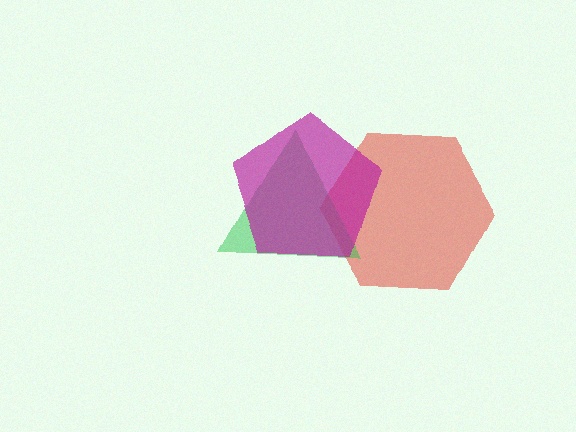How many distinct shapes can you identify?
There are 3 distinct shapes: a red hexagon, a green triangle, a magenta pentagon.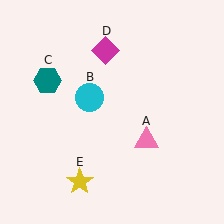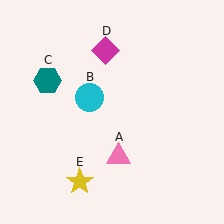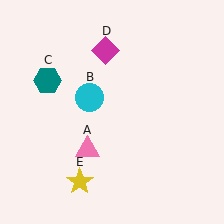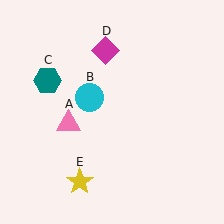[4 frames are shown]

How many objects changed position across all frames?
1 object changed position: pink triangle (object A).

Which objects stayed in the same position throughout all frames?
Cyan circle (object B) and teal hexagon (object C) and magenta diamond (object D) and yellow star (object E) remained stationary.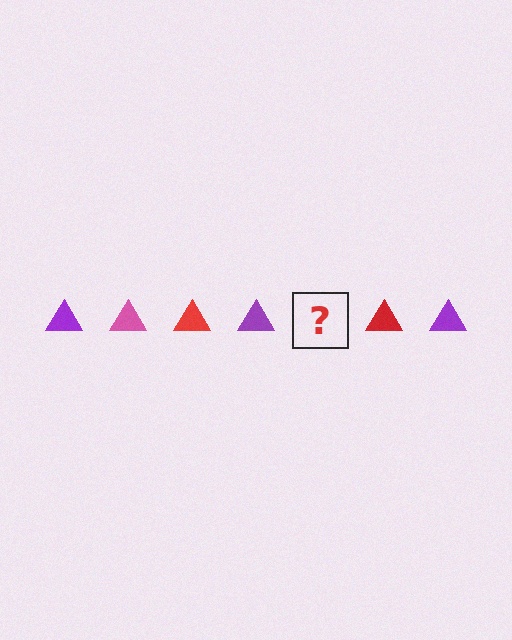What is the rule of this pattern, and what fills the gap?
The rule is that the pattern cycles through purple, pink, red triangles. The gap should be filled with a pink triangle.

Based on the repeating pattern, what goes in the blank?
The blank should be a pink triangle.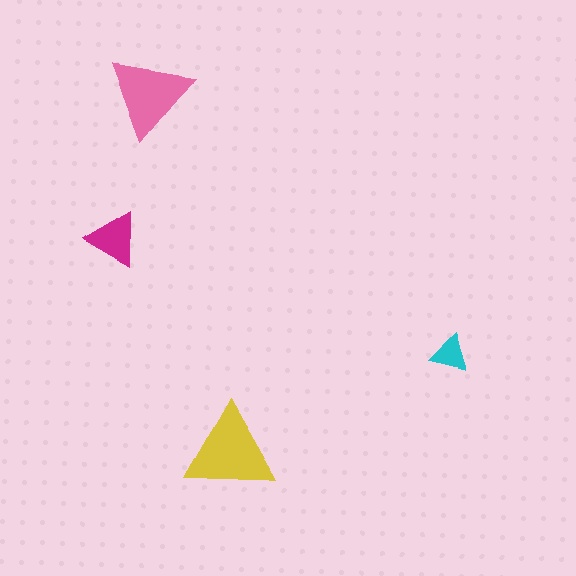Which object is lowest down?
The yellow triangle is bottommost.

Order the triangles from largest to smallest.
the yellow one, the pink one, the magenta one, the cyan one.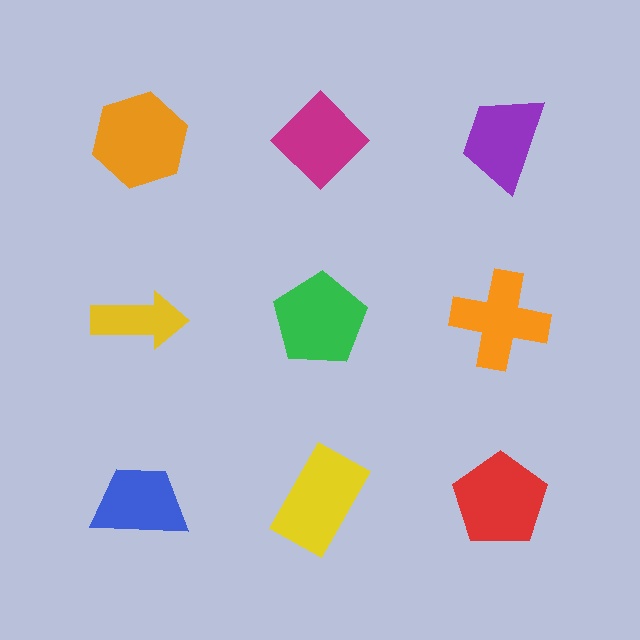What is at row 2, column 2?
A green pentagon.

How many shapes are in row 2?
3 shapes.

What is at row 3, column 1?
A blue trapezoid.